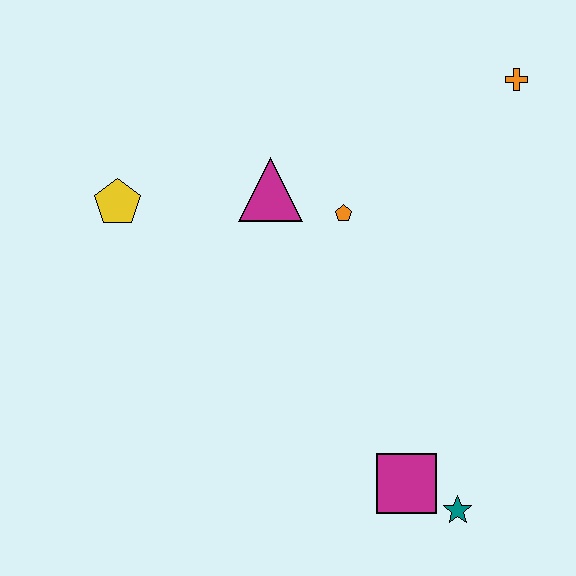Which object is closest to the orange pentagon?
The magenta triangle is closest to the orange pentagon.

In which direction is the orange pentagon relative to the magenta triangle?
The orange pentagon is to the right of the magenta triangle.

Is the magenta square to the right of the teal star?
No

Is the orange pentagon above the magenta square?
Yes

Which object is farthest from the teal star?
The yellow pentagon is farthest from the teal star.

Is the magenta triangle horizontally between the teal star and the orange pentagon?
No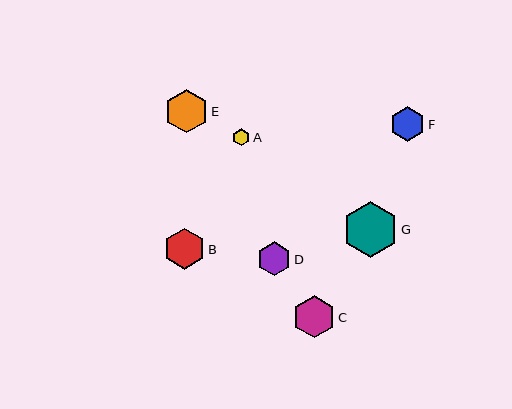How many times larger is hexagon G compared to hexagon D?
Hexagon G is approximately 1.6 times the size of hexagon D.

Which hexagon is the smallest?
Hexagon A is the smallest with a size of approximately 17 pixels.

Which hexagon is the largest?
Hexagon G is the largest with a size of approximately 55 pixels.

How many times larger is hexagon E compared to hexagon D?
Hexagon E is approximately 1.3 times the size of hexagon D.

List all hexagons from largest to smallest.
From largest to smallest: G, E, C, B, F, D, A.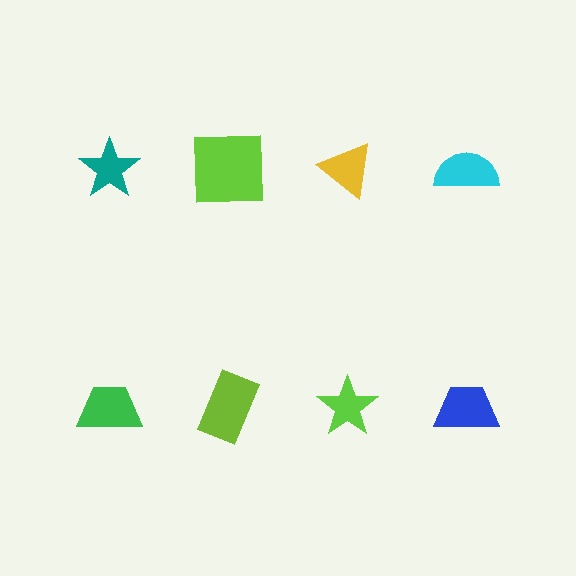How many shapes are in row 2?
4 shapes.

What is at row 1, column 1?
A teal star.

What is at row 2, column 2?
A lime rectangle.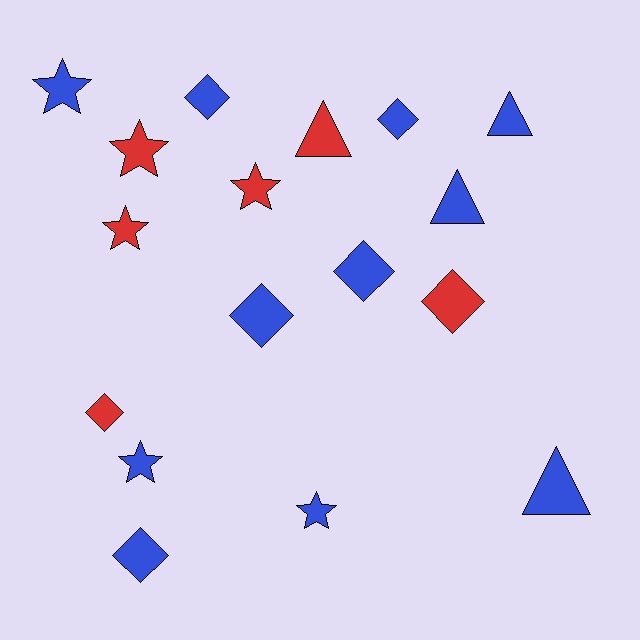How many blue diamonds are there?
There are 5 blue diamonds.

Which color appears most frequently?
Blue, with 11 objects.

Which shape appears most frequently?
Diamond, with 7 objects.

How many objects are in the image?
There are 17 objects.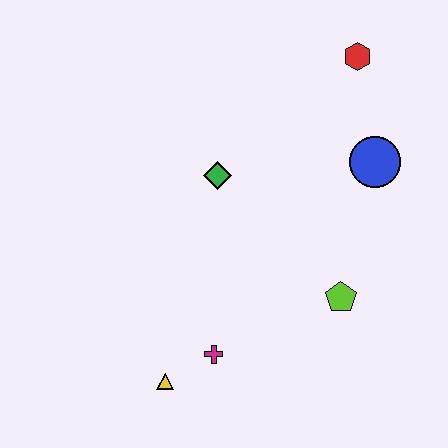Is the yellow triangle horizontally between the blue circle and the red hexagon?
No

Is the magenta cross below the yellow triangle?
No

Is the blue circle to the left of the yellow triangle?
No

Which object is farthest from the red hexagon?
The yellow triangle is farthest from the red hexagon.